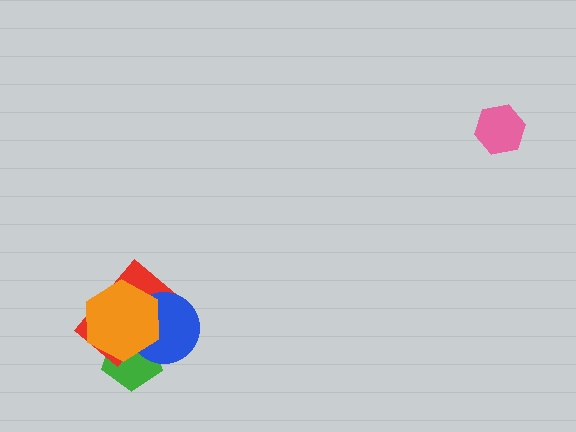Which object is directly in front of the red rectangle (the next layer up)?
The blue circle is directly in front of the red rectangle.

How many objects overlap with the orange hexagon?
3 objects overlap with the orange hexagon.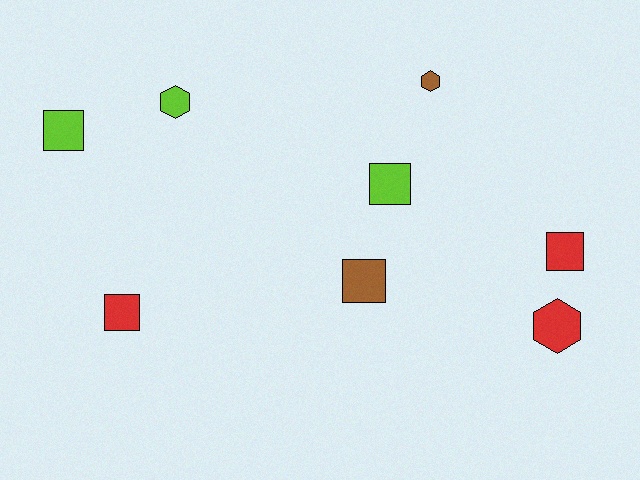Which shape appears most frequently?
Square, with 5 objects.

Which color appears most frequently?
Lime, with 3 objects.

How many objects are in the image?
There are 8 objects.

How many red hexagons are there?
There is 1 red hexagon.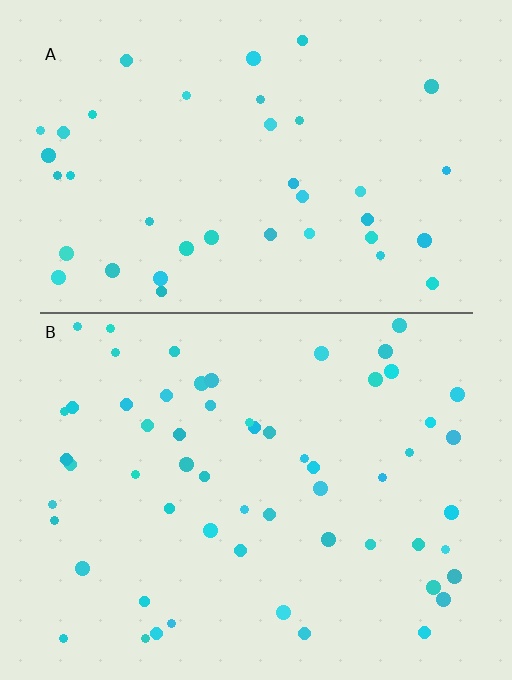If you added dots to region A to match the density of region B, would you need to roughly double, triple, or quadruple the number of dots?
Approximately double.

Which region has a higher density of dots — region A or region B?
B (the bottom).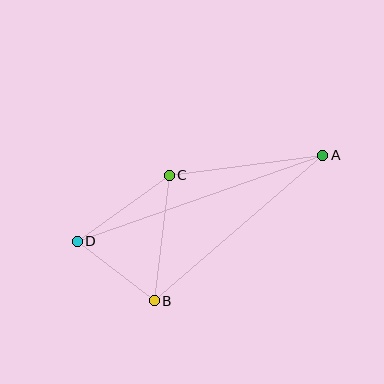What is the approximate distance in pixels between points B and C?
The distance between B and C is approximately 126 pixels.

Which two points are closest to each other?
Points B and D are closest to each other.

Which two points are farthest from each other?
Points A and D are farthest from each other.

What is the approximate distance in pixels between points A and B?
The distance between A and B is approximately 223 pixels.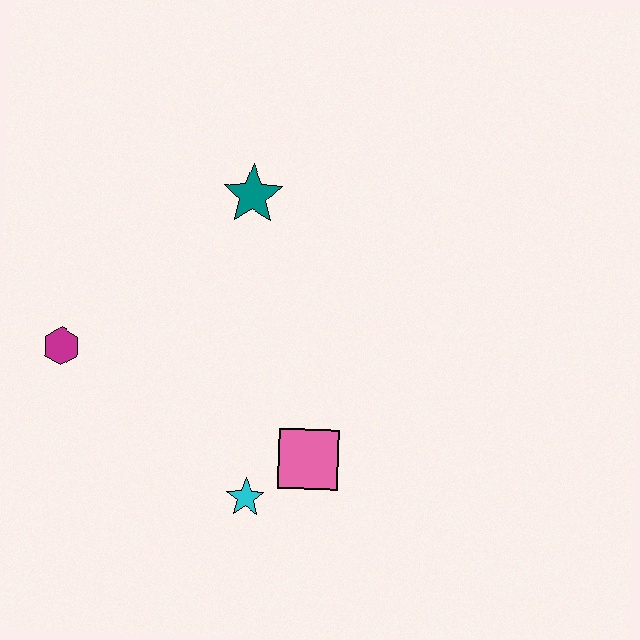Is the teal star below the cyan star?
No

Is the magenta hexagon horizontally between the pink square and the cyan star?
No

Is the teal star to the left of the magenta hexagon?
No